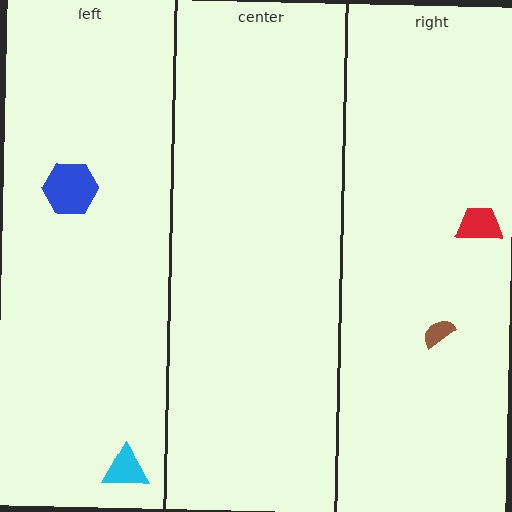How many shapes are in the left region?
2.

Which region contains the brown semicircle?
The right region.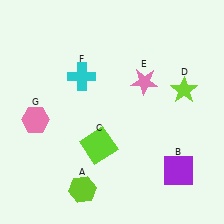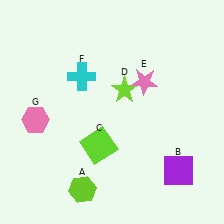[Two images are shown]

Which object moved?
The lime star (D) moved left.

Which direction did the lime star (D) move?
The lime star (D) moved left.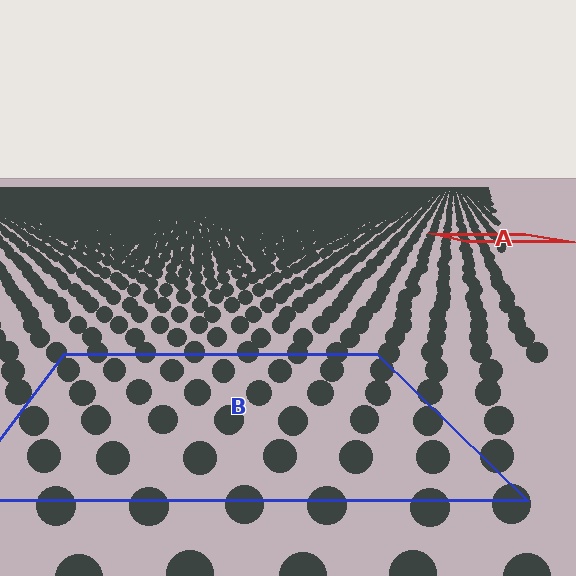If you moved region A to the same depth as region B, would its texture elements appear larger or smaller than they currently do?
They would appear larger. At a closer depth, the same texture elements are projected at a bigger on-screen size.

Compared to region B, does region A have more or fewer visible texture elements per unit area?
Region A has more texture elements per unit area — they are packed more densely because it is farther away.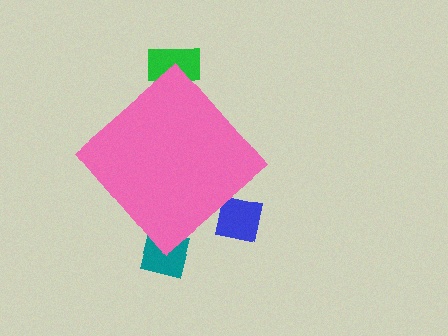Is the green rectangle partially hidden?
Yes, the green rectangle is partially hidden behind the pink diamond.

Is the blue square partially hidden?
Yes, the blue square is partially hidden behind the pink diamond.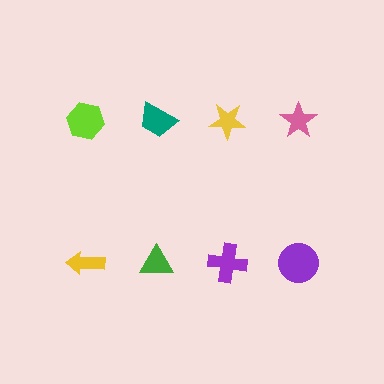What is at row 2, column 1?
A yellow arrow.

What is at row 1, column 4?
A pink star.